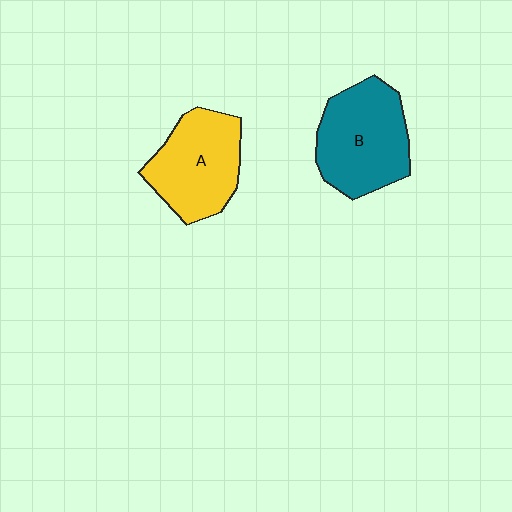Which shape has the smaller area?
Shape A (yellow).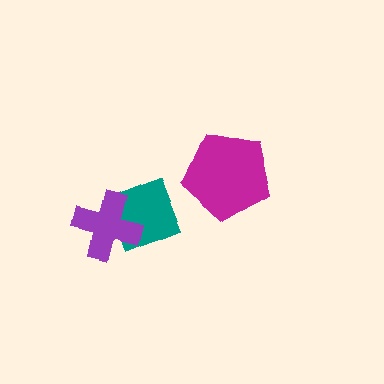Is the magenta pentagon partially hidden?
No, no other shape covers it.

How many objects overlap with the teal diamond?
1 object overlaps with the teal diamond.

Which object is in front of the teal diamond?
The purple cross is in front of the teal diamond.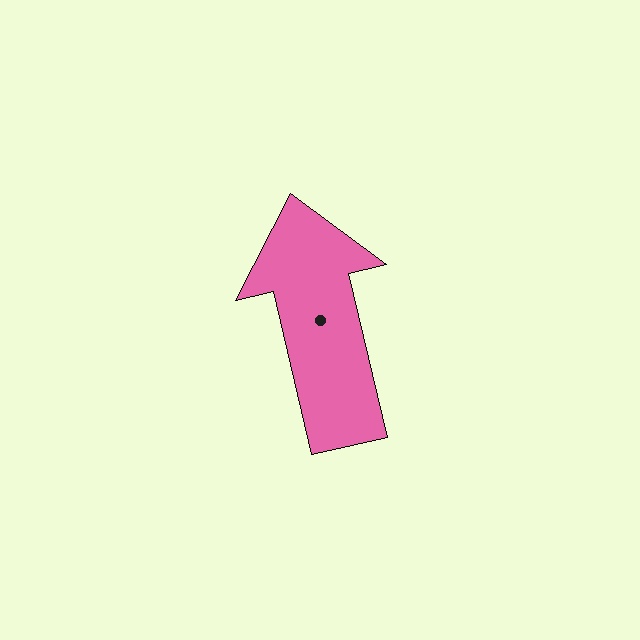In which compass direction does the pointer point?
North.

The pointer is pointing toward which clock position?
Roughly 12 o'clock.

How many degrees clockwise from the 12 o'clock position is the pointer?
Approximately 347 degrees.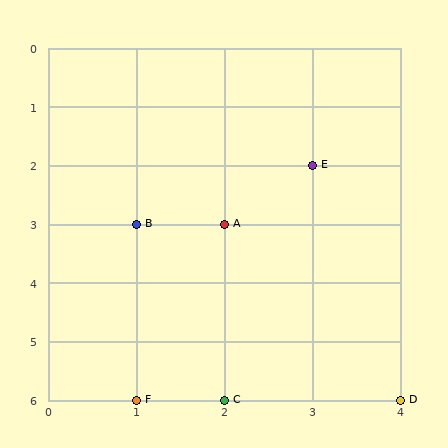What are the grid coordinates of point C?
Point C is at grid coordinates (2, 6).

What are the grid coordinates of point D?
Point D is at grid coordinates (4, 6).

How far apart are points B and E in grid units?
Points B and E are 2 columns and 1 row apart (about 2.2 grid units diagonally).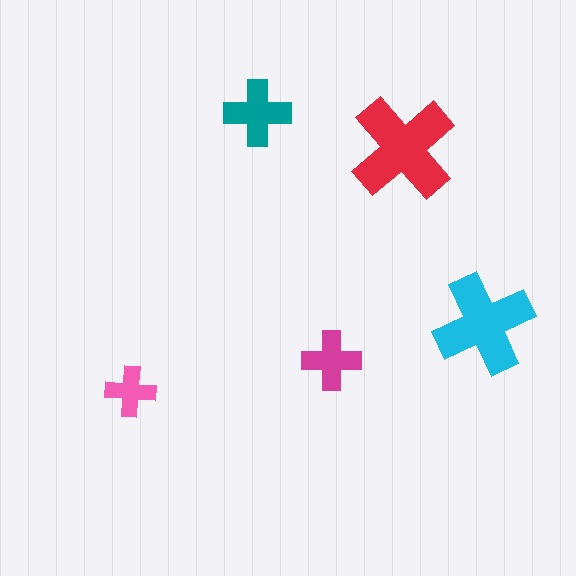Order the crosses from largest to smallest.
the red one, the cyan one, the teal one, the magenta one, the pink one.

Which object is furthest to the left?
The pink cross is leftmost.